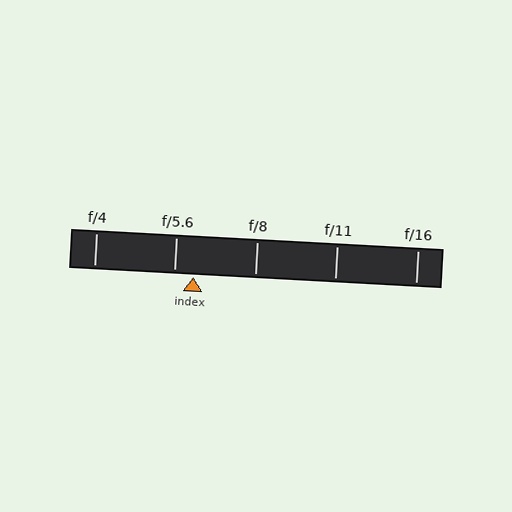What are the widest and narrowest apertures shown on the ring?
The widest aperture shown is f/4 and the narrowest is f/16.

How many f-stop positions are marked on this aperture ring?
There are 5 f-stop positions marked.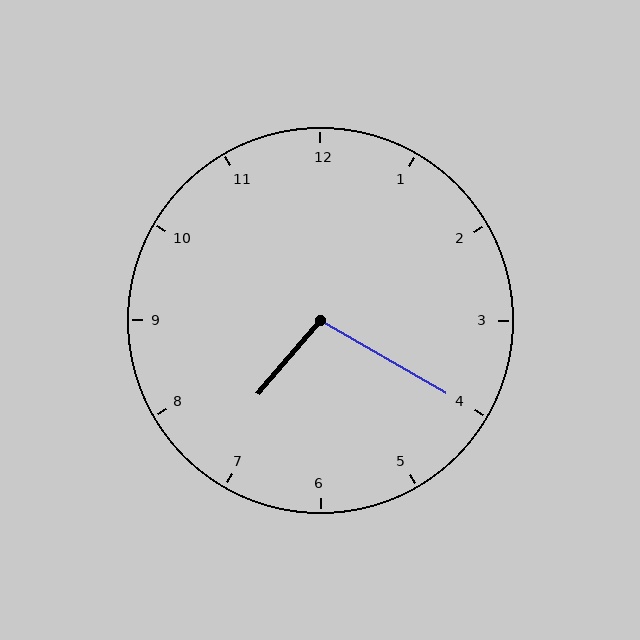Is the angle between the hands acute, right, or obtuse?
It is obtuse.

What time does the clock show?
7:20.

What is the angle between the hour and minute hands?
Approximately 100 degrees.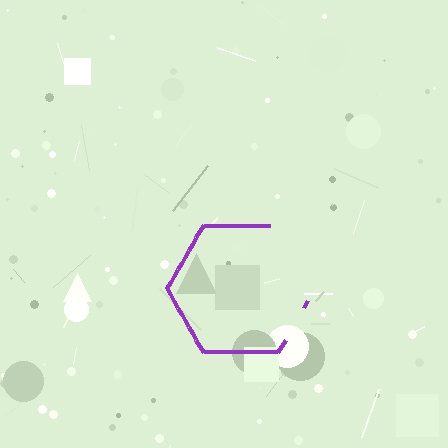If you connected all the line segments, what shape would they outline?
They would outline a hexagon.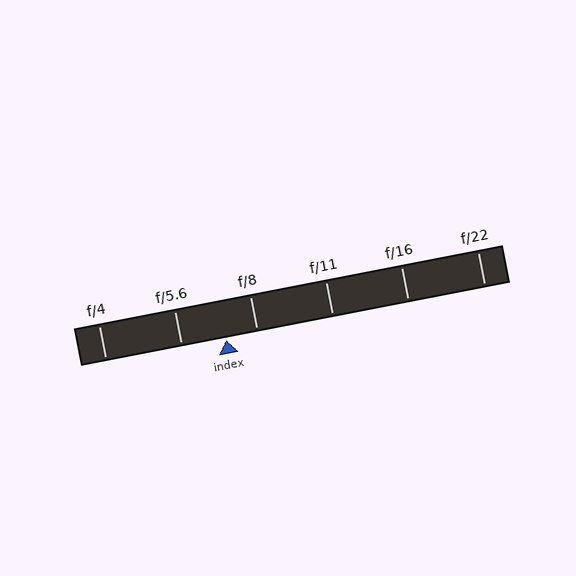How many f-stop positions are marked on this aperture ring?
There are 6 f-stop positions marked.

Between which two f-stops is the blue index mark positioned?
The index mark is between f/5.6 and f/8.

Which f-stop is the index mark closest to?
The index mark is closest to f/8.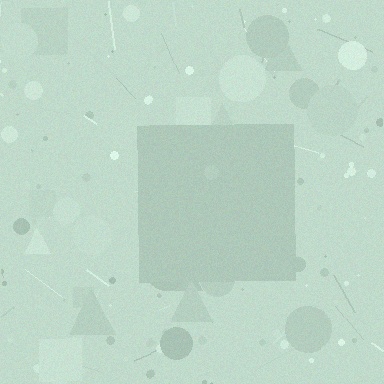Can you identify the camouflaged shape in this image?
The camouflaged shape is a square.